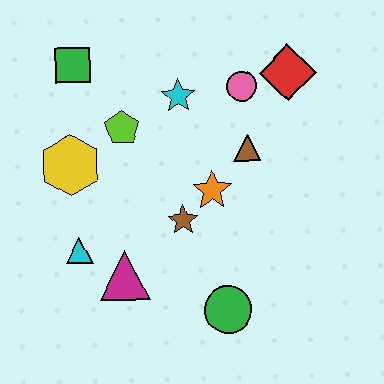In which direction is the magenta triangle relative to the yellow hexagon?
The magenta triangle is below the yellow hexagon.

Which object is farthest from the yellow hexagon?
The red diamond is farthest from the yellow hexagon.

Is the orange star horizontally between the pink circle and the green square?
Yes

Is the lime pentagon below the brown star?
No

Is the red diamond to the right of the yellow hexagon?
Yes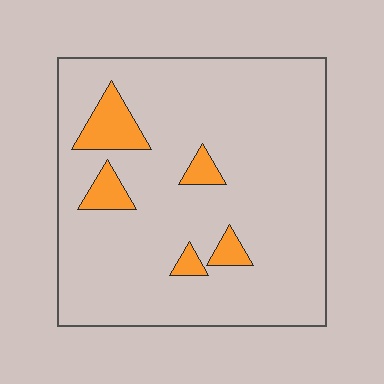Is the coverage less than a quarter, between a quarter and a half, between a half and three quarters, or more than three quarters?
Less than a quarter.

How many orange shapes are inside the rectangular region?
5.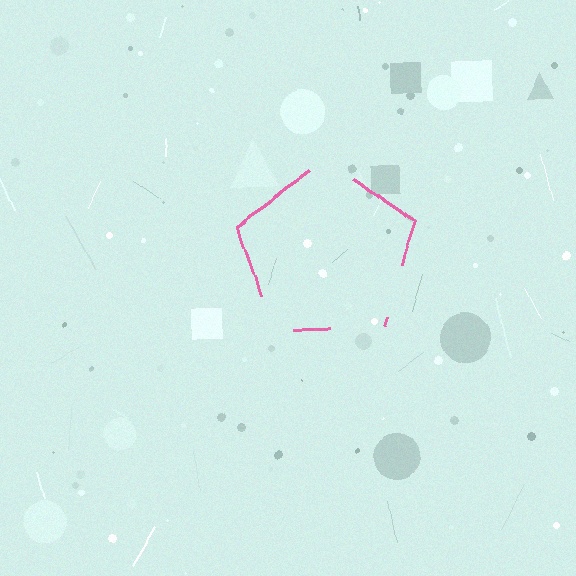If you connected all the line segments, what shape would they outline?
They would outline a pentagon.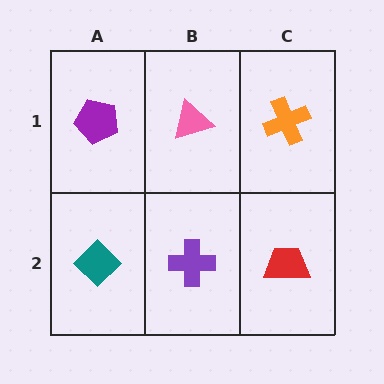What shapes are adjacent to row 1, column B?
A purple cross (row 2, column B), a purple pentagon (row 1, column A), an orange cross (row 1, column C).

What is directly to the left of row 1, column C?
A pink triangle.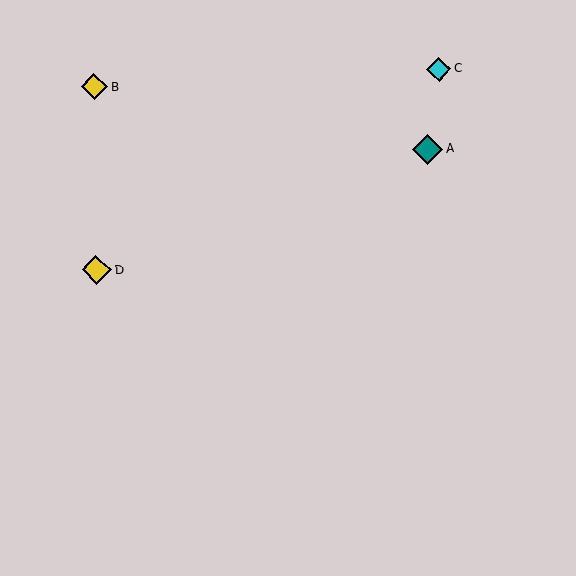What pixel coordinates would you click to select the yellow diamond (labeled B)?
Click at (94, 87) to select the yellow diamond B.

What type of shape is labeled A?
Shape A is a teal diamond.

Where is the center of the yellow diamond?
The center of the yellow diamond is at (94, 87).